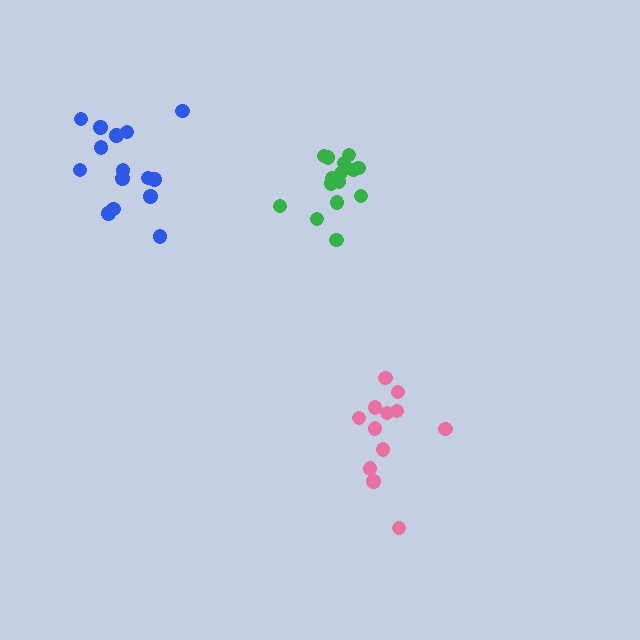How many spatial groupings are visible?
There are 3 spatial groupings.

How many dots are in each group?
Group 1: 16 dots, Group 2: 15 dots, Group 3: 12 dots (43 total).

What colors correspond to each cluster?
The clusters are colored: blue, green, pink.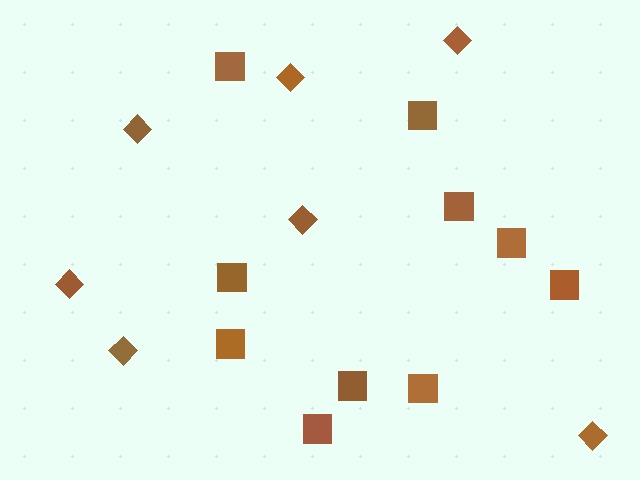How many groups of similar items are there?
There are 2 groups: one group of diamonds (7) and one group of squares (10).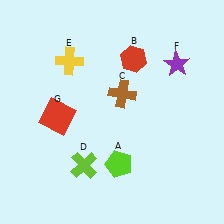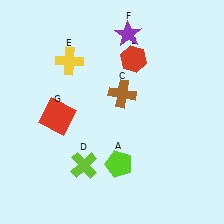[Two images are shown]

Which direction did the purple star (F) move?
The purple star (F) moved left.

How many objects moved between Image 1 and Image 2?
1 object moved between the two images.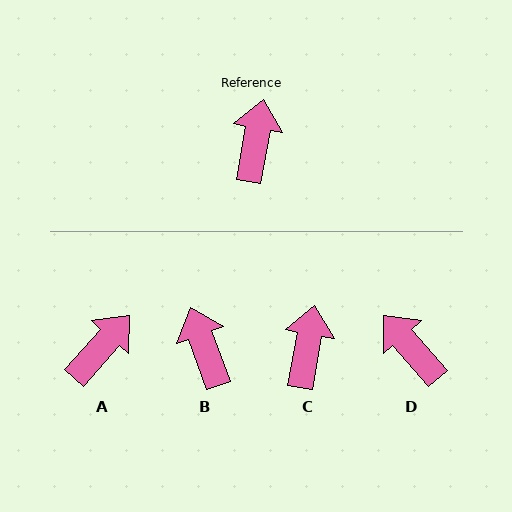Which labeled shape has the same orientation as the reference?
C.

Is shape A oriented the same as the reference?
No, it is off by about 31 degrees.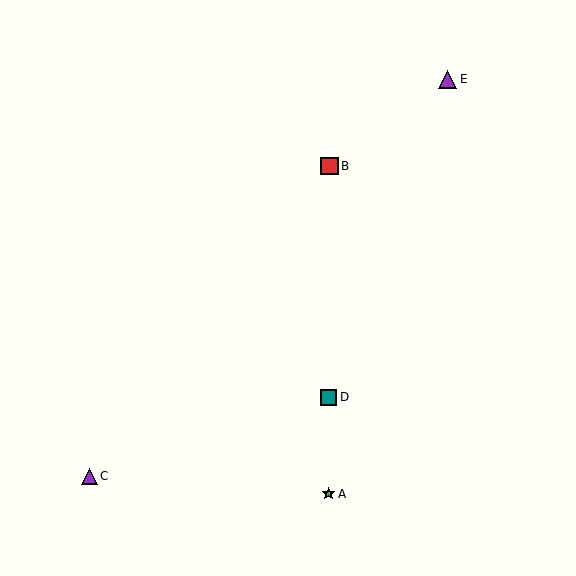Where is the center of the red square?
The center of the red square is at (330, 166).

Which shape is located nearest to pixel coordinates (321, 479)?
The green star (labeled A) at (329, 494) is nearest to that location.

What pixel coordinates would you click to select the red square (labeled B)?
Click at (330, 166) to select the red square B.